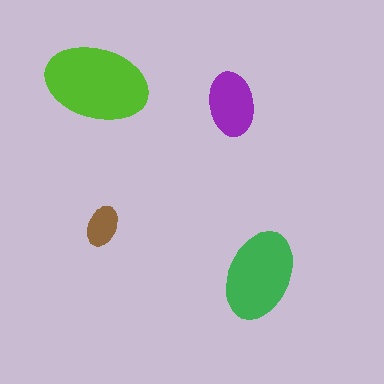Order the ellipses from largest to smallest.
the lime one, the green one, the purple one, the brown one.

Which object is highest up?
The lime ellipse is topmost.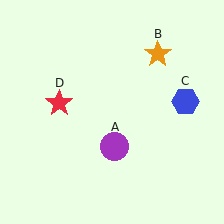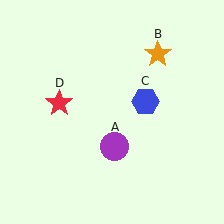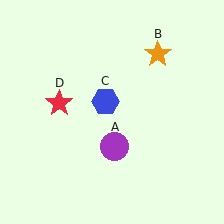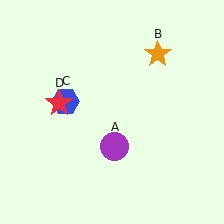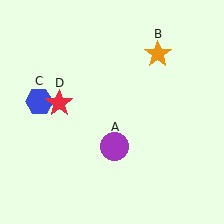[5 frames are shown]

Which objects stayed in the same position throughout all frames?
Purple circle (object A) and orange star (object B) and red star (object D) remained stationary.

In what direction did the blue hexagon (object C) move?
The blue hexagon (object C) moved left.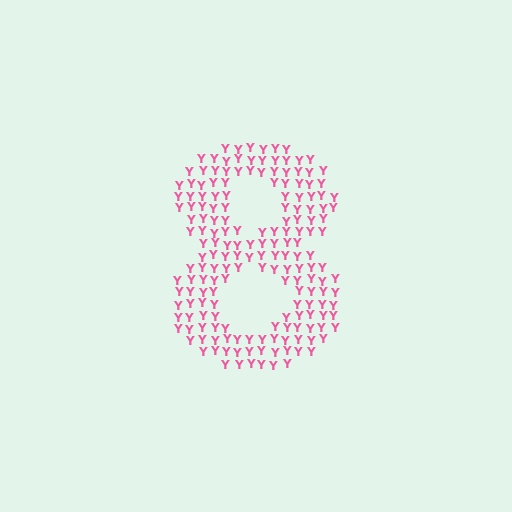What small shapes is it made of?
It is made of small letter Y's.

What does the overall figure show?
The overall figure shows the digit 8.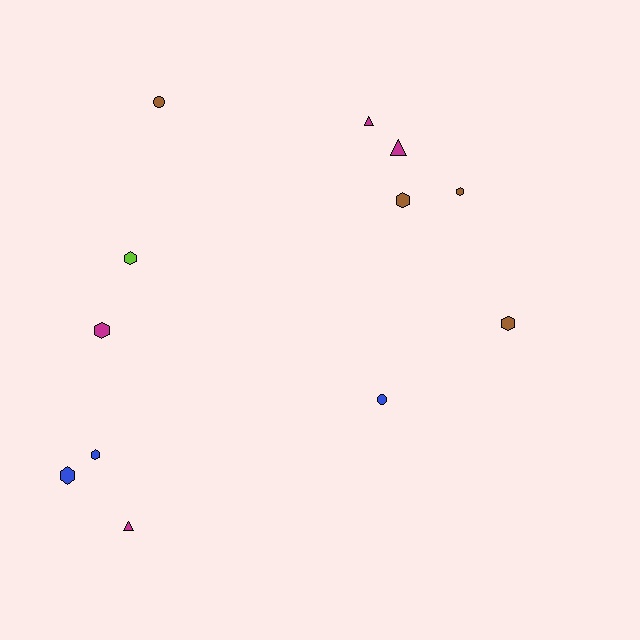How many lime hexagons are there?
There is 1 lime hexagon.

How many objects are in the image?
There are 12 objects.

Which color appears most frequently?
Magenta, with 4 objects.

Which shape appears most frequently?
Hexagon, with 7 objects.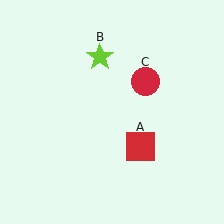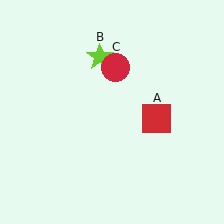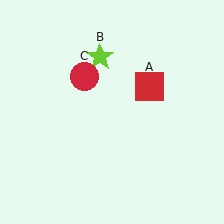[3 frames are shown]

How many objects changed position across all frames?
2 objects changed position: red square (object A), red circle (object C).